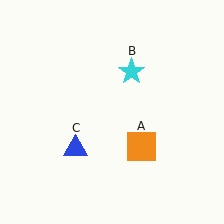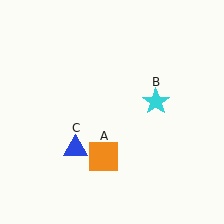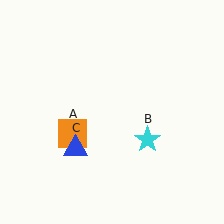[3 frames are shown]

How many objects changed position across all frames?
2 objects changed position: orange square (object A), cyan star (object B).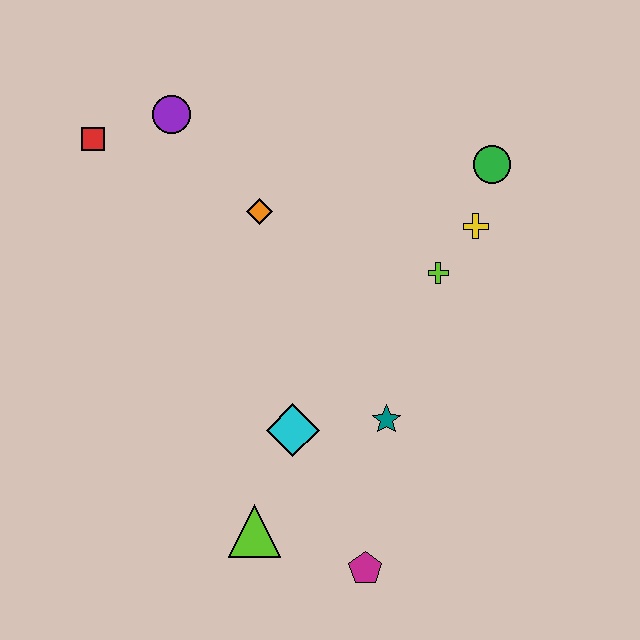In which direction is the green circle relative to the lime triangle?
The green circle is above the lime triangle.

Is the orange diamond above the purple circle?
No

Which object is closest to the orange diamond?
The purple circle is closest to the orange diamond.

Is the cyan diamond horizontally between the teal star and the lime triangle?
Yes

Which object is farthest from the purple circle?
The magenta pentagon is farthest from the purple circle.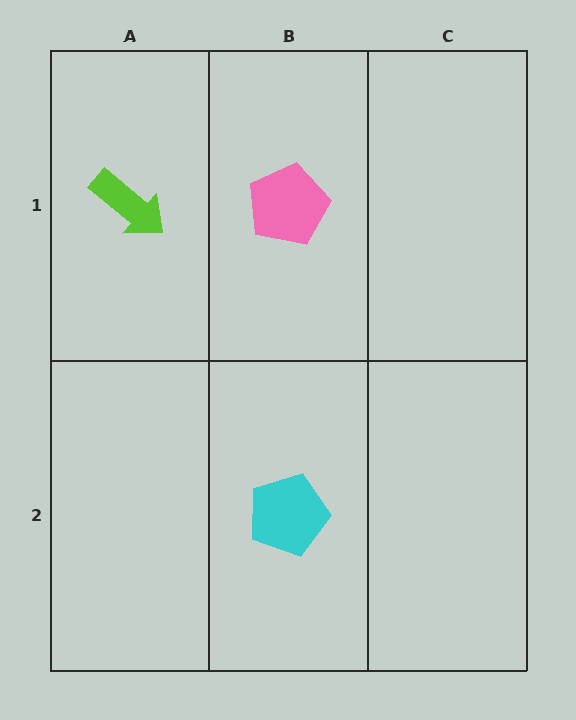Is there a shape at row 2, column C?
No, that cell is empty.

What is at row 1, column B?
A pink pentagon.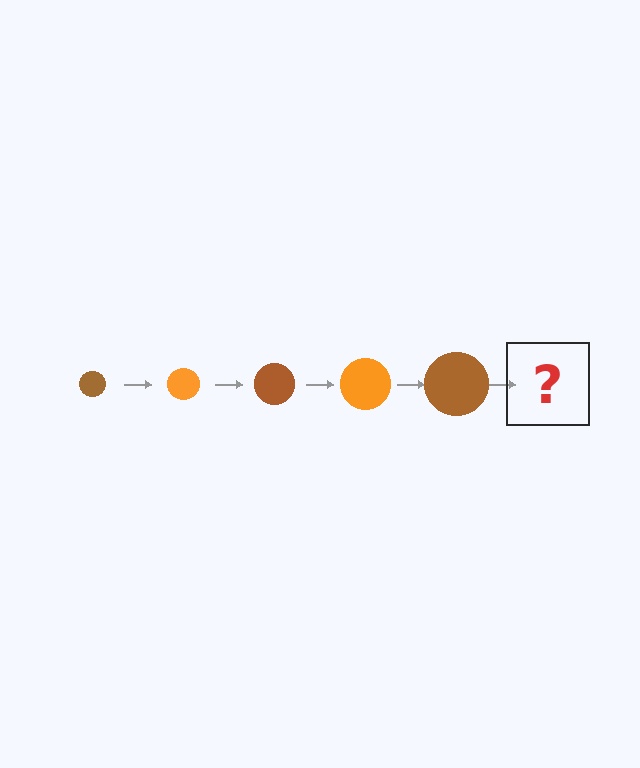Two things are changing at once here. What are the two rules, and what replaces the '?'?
The two rules are that the circle grows larger each step and the color cycles through brown and orange. The '?' should be an orange circle, larger than the previous one.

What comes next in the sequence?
The next element should be an orange circle, larger than the previous one.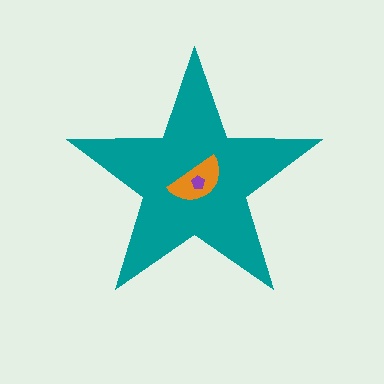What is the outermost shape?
The teal star.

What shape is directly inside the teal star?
The orange semicircle.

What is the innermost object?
The purple pentagon.